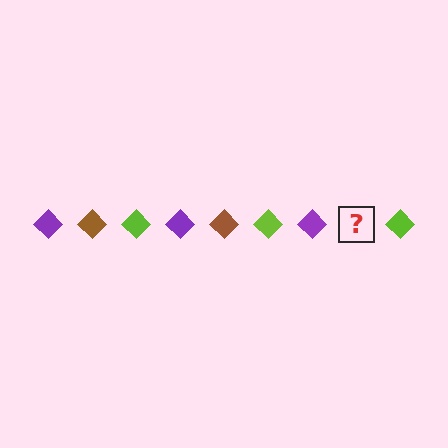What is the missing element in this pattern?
The missing element is a brown diamond.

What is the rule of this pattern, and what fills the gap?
The rule is that the pattern cycles through purple, brown, lime diamonds. The gap should be filled with a brown diamond.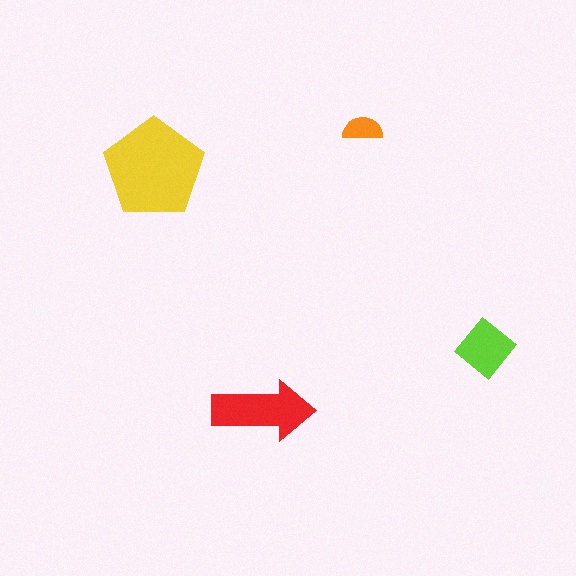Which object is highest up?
The orange semicircle is topmost.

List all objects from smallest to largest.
The orange semicircle, the lime diamond, the red arrow, the yellow pentagon.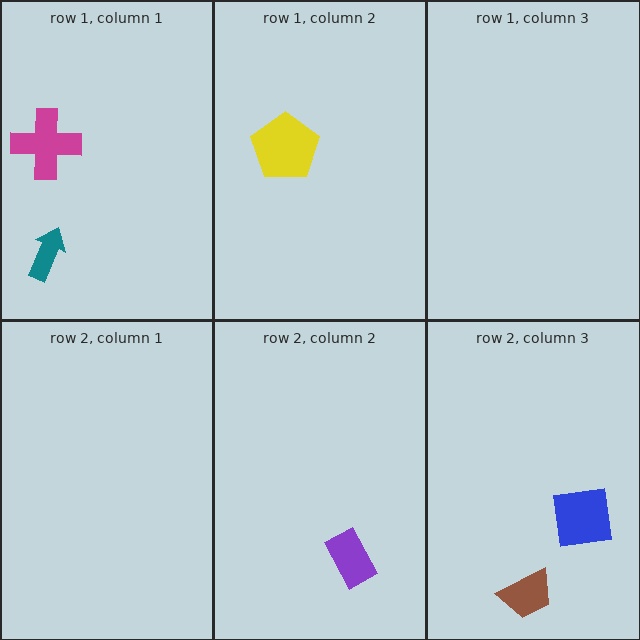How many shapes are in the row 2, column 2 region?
1.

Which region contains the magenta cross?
The row 1, column 1 region.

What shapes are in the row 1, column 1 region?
The magenta cross, the teal arrow.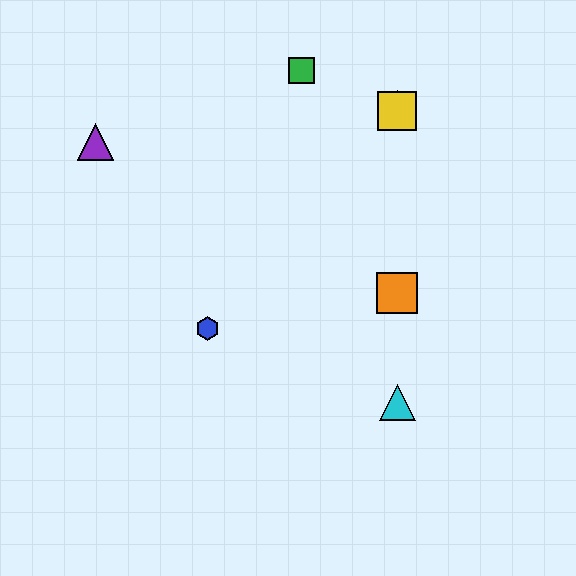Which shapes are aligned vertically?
The red diamond, the yellow square, the orange square, the cyan triangle are aligned vertically.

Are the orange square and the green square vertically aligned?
No, the orange square is at x≈397 and the green square is at x≈302.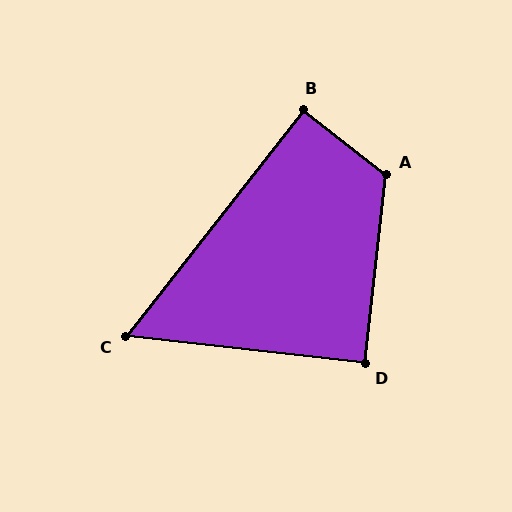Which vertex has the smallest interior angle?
C, at approximately 58 degrees.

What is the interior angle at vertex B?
Approximately 90 degrees (approximately right).